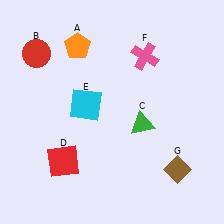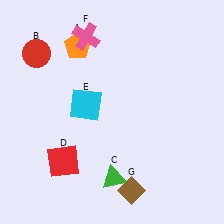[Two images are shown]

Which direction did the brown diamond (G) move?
The brown diamond (G) moved left.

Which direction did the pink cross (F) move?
The pink cross (F) moved left.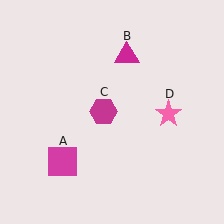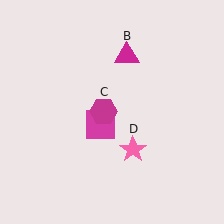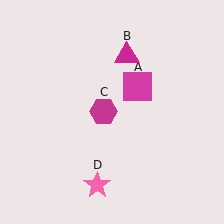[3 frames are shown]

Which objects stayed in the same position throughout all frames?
Magenta triangle (object B) and magenta hexagon (object C) remained stationary.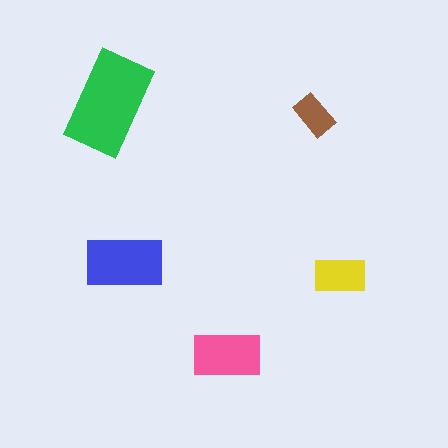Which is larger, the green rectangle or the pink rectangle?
The green one.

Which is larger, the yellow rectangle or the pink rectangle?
The pink one.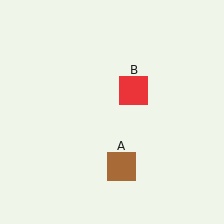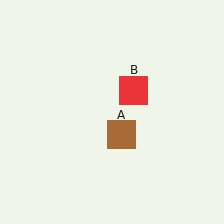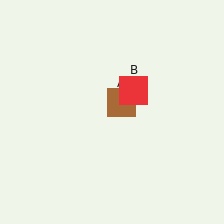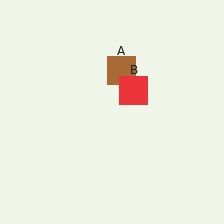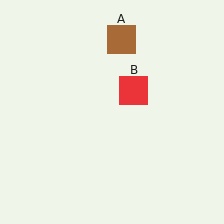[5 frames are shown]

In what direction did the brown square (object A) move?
The brown square (object A) moved up.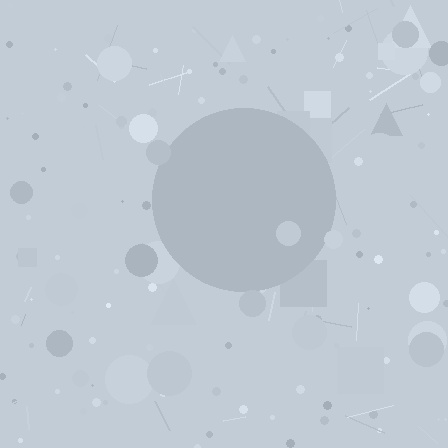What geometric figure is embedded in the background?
A circle is embedded in the background.